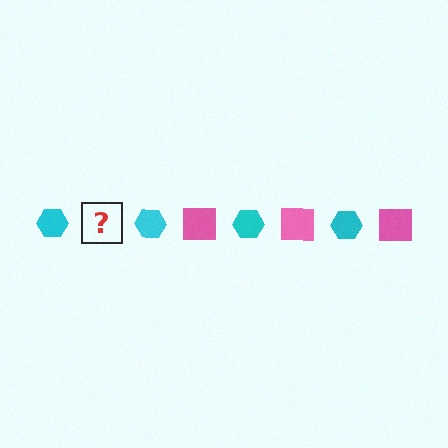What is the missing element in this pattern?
The missing element is a pink square.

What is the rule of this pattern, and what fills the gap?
The rule is that the pattern alternates between cyan hexagon and pink square. The gap should be filled with a pink square.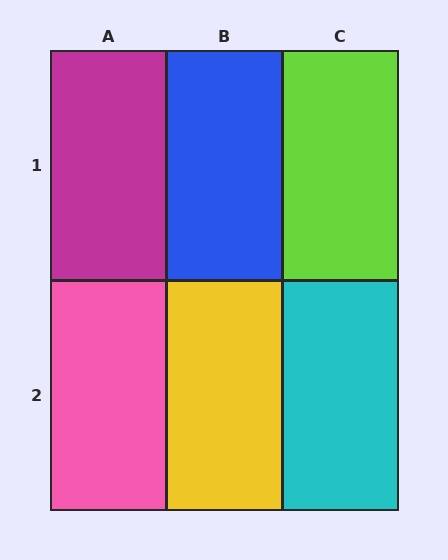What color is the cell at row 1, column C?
Lime.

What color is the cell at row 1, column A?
Magenta.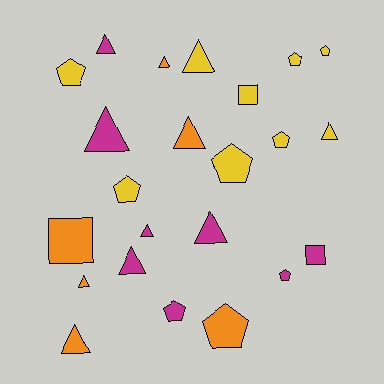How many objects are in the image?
There are 23 objects.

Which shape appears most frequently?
Triangle, with 11 objects.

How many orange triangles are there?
There are 4 orange triangles.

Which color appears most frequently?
Yellow, with 9 objects.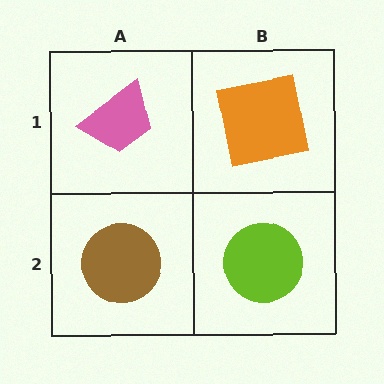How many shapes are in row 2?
2 shapes.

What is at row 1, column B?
An orange square.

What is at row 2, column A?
A brown circle.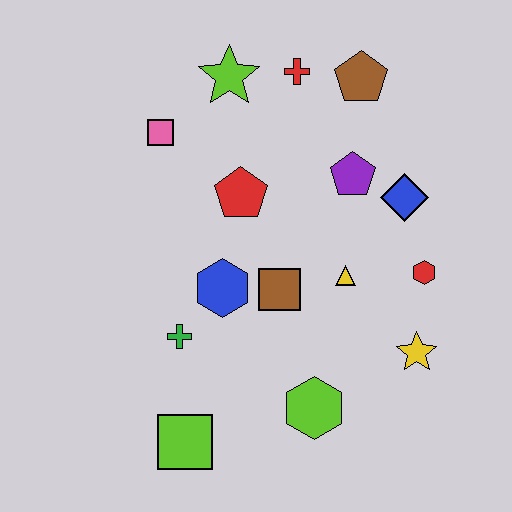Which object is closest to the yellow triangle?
The brown square is closest to the yellow triangle.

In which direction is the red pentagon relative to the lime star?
The red pentagon is below the lime star.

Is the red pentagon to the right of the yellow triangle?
No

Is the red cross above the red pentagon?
Yes